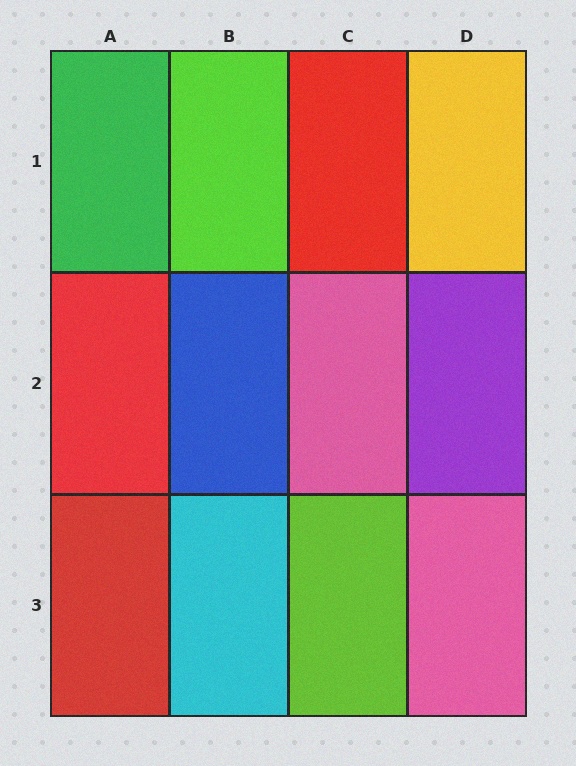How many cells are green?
1 cell is green.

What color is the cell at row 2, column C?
Pink.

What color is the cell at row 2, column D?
Purple.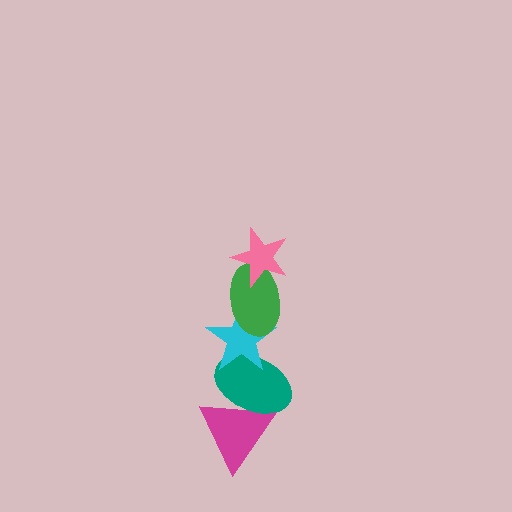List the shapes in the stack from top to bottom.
From top to bottom: the pink star, the green ellipse, the cyan star, the teal ellipse, the magenta triangle.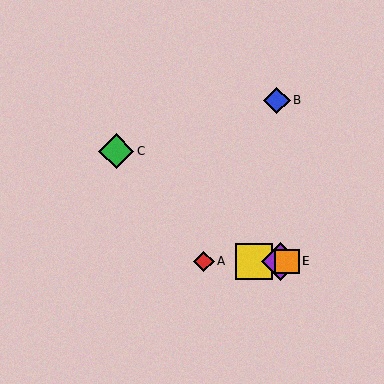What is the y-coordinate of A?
Object A is at y≈261.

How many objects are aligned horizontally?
4 objects (A, D, E, F) are aligned horizontally.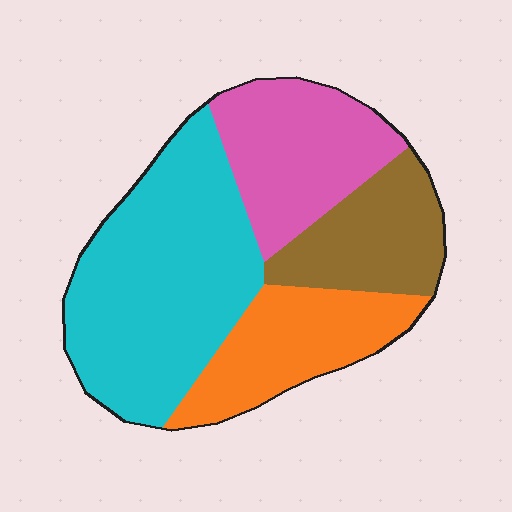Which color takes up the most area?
Cyan, at roughly 40%.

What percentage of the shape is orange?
Orange takes up about one fifth (1/5) of the shape.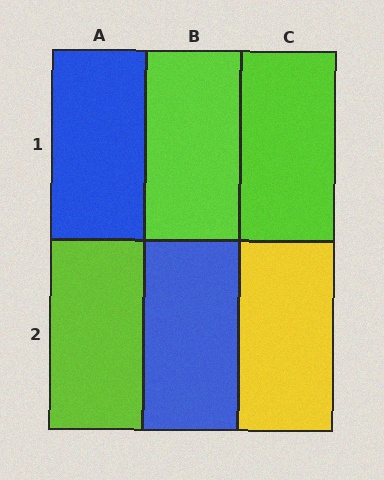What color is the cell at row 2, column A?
Lime.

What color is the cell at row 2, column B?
Blue.